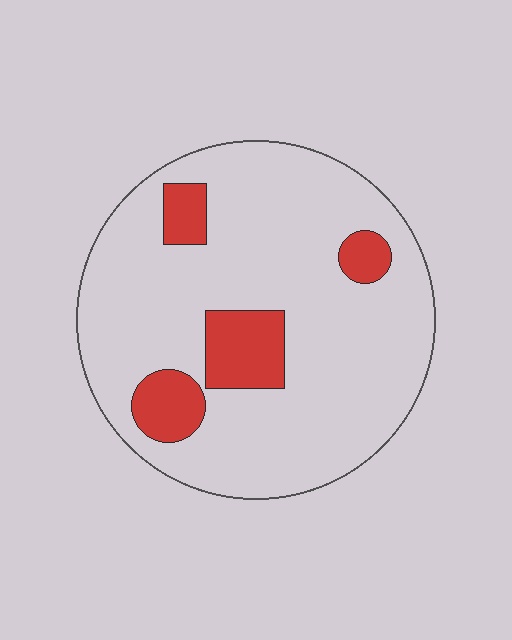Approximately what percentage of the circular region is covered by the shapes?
Approximately 15%.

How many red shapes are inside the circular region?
4.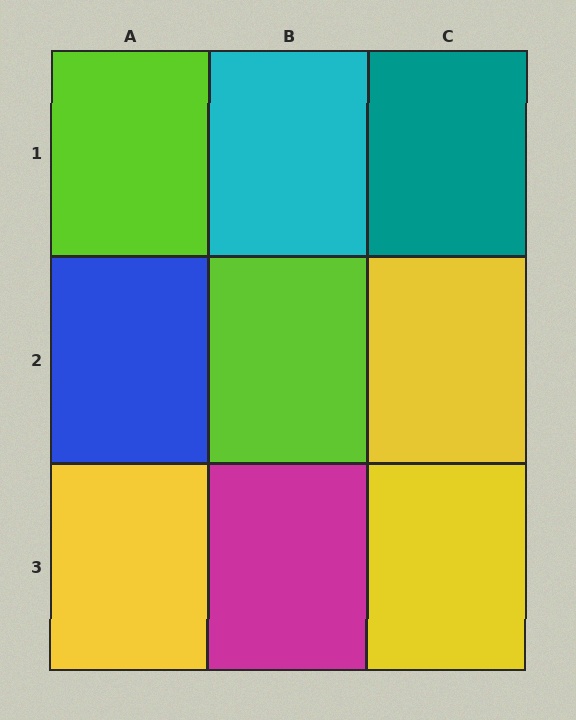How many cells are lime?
2 cells are lime.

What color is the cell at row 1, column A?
Lime.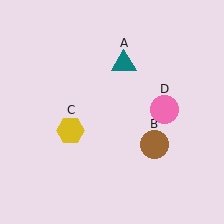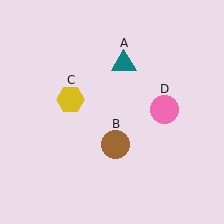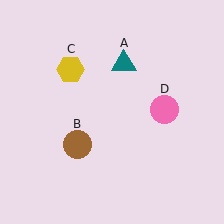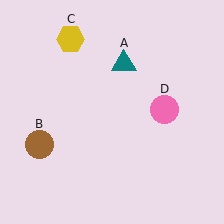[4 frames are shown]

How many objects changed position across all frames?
2 objects changed position: brown circle (object B), yellow hexagon (object C).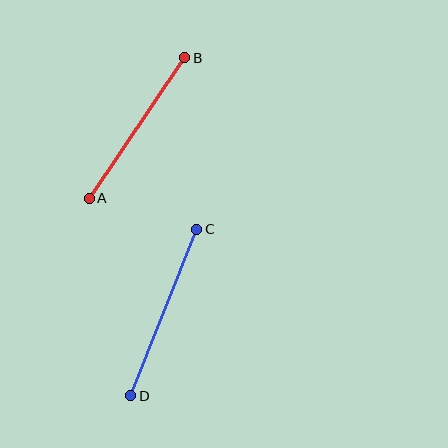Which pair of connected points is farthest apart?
Points C and D are farthest apart.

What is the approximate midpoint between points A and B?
The midpoint is at approximately (137, 128) pixels.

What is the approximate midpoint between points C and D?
The midpoint is at approximately (164, 312) pixels.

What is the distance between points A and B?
The distance is approximately 170 pixels.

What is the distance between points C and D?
The distance is approximately 179 pixels.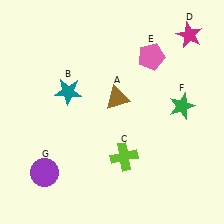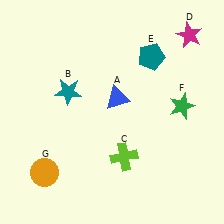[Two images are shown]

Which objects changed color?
A changed from brown to blue. E changed from pink to teal. G changed from purple to orange.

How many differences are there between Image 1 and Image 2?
There are 3 differences between the two images.